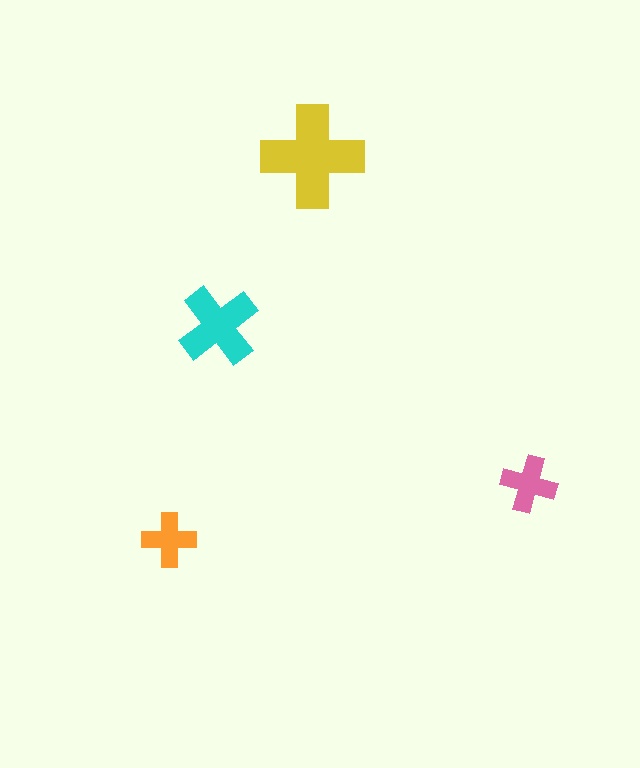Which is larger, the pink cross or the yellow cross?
The yellow one.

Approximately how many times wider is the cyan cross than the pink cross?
About 1.5 times wider.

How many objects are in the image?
There are 4 objects in the image.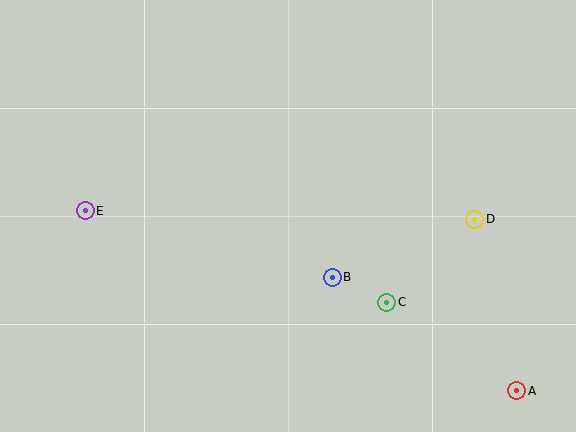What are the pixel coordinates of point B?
Point B is at (332, 277).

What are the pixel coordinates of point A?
Point A is at (517, 391).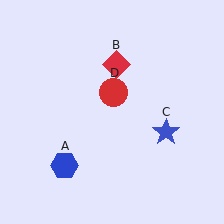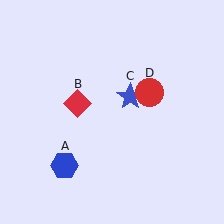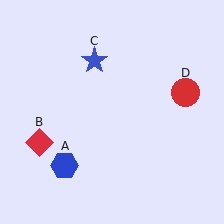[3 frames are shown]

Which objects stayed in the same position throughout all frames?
Blue hexagon (object A) remained stationary.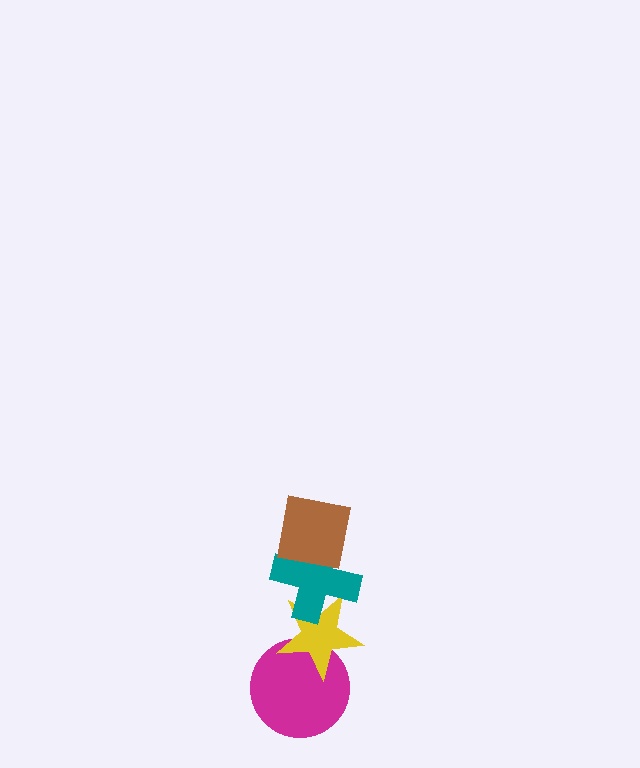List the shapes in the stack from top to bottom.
From top to bottom: the brown square, the teal cross, the yellow star, the magenta circle.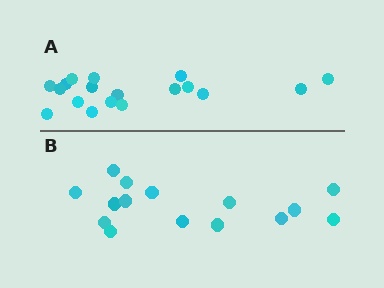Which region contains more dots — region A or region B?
Region A (the top region) has more dots.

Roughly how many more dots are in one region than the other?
Region A has just a few more — roughly 2 or 3 more dots than region B.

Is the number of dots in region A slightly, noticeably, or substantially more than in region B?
Region A has only slightly more — the two regions are fairly close. The ratio is roughly 1.2 to 1.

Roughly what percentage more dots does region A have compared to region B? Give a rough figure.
About 20% more.